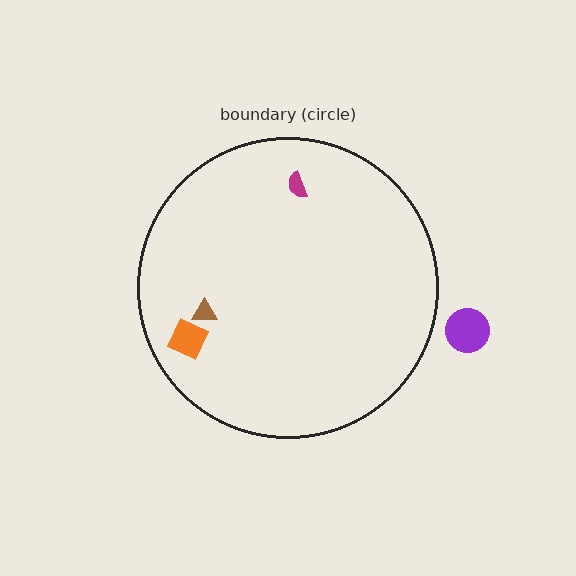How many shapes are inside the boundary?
3 inside, 1 outside.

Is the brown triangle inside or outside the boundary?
Inside.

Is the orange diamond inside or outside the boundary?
Inside.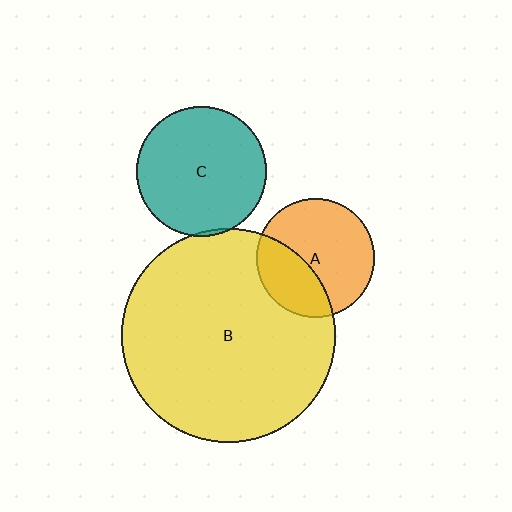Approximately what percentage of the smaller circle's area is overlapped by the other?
Approximately 35%.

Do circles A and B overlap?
Yes.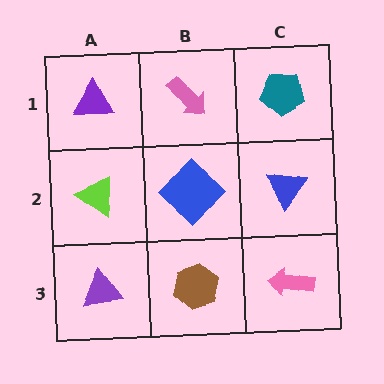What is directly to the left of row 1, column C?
A pink arrow.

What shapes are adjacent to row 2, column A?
A purple triangle (row 1, column A), a purple triangle (row 3, column A), a blue diamond (row 2, column B).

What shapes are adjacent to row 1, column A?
A lime triangle (row 2, column A), a pink arrow (row 1, column B).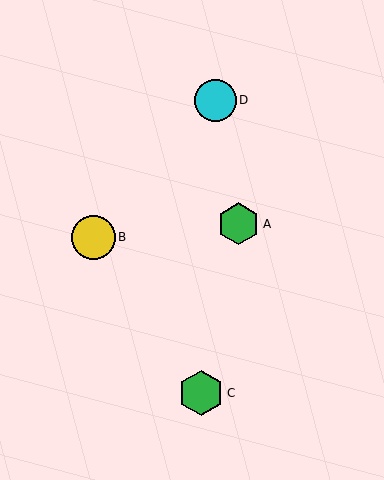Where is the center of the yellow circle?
The center of the yellow circle is at (93, 237).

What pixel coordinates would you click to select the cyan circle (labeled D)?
Click at (215, 100) to select the cyan circle D.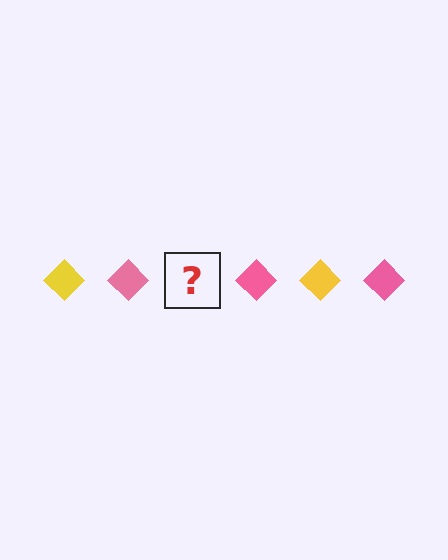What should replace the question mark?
The question mark should be replaced with a yellow diamond.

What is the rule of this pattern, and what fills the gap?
The rule is that the pattern cycles through yellow, pink diamonds. The gap should be filled with a yellow diamond.